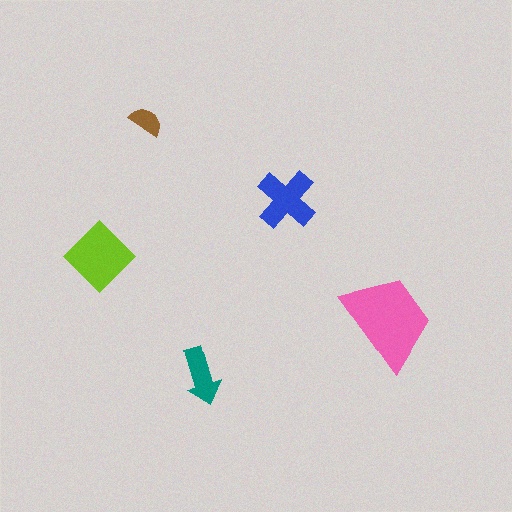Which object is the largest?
The pink trapezoid.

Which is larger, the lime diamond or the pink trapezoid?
The pink trapezoid.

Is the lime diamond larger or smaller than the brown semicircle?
Larger.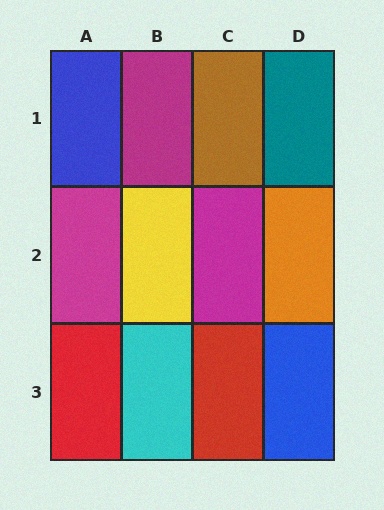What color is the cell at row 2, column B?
Yellow.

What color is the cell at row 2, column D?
Orange.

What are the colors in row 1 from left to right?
Blue, magenta, brown, teal.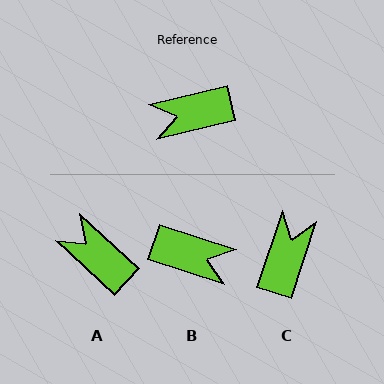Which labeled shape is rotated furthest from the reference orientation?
B, about 148 degrees away.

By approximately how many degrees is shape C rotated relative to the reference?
Approximately 122 degrees clockwise.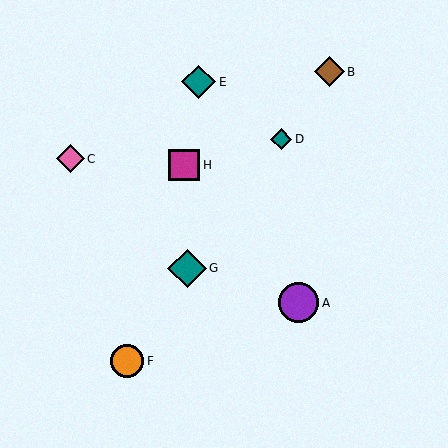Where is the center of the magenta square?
The center of the magenta square is at (184, 165).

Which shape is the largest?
The purple circle (labeled A) is the largest.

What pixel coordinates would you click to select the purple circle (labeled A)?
Click at (299, 303) to select the purple circle A.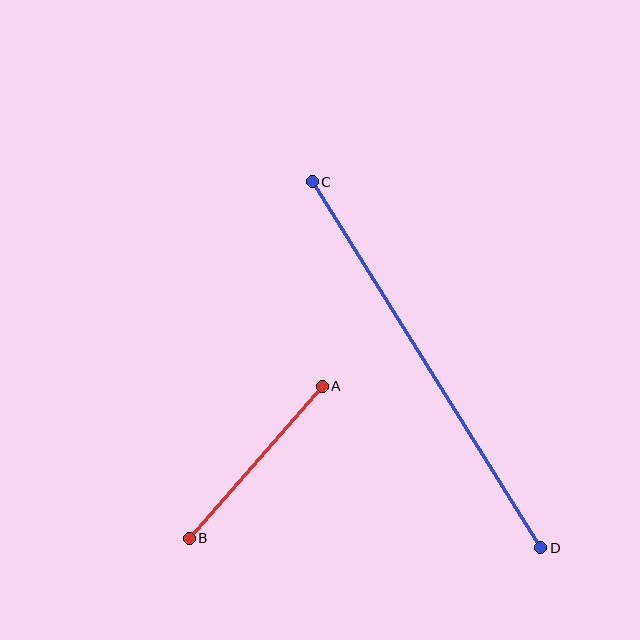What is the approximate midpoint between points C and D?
The midpoint is at approximately (427, 365) pixels.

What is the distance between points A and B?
The distance is approximately 202 pixels.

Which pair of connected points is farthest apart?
Points C and D are farthest apart.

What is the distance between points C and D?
The distance is approximately 432 pixels.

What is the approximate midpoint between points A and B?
The midpoint is at approximately (256, 462) pixels.